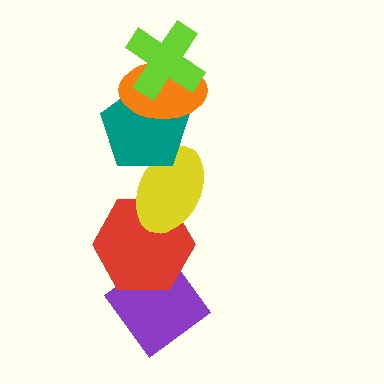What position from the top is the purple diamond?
The purple diamond is 6th from the top.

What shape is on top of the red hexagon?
The yellow ellipse is on top of the red hexagon.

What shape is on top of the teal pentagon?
The orange ellipse is on top of the teal pentagon.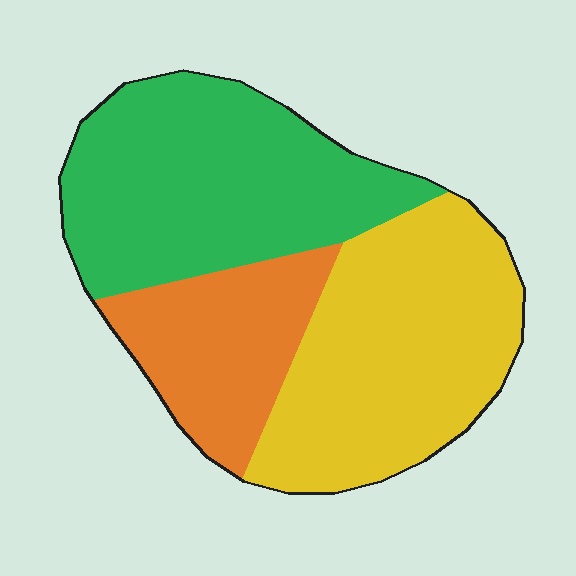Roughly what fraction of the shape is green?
Green covers around 40% of the shape.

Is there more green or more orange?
Green.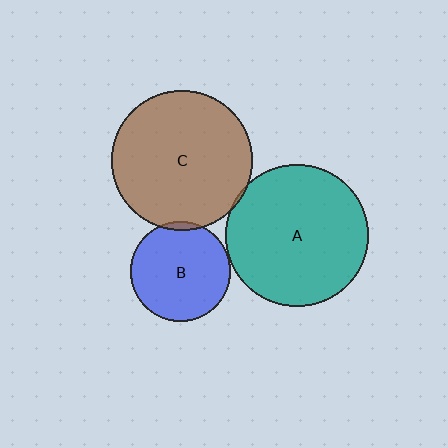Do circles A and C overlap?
Yes.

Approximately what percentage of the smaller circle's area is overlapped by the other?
Approximately 5%.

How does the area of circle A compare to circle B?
Approximately 2.0 times.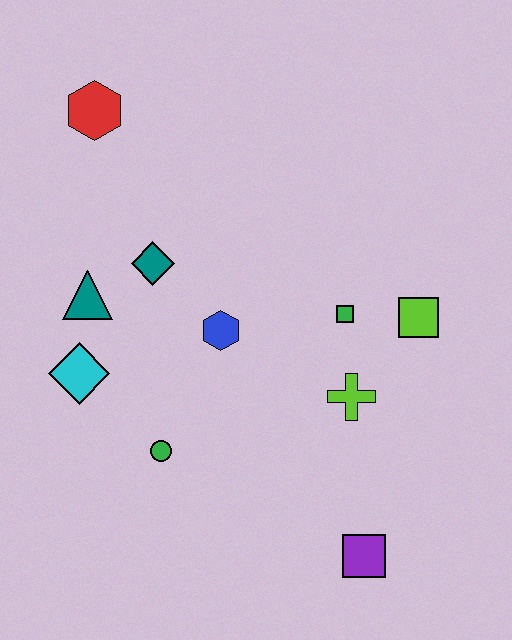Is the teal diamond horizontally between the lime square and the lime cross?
No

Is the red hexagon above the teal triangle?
Yes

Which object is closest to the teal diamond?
The teal triangle is closest to the teal diamond.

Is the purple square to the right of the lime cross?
Yes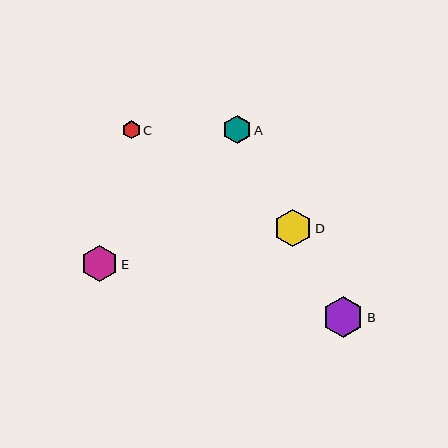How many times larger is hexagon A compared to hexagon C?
Hexagon A is approximately 1.6 times the size of hexagon C.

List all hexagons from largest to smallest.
From largest to smallest: B, D, E, A, C.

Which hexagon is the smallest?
Hexagon C is the smallest with a size of approximately 18 pixels.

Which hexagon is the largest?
Hexagon B is the largest with a size of approximately 41 pixels.